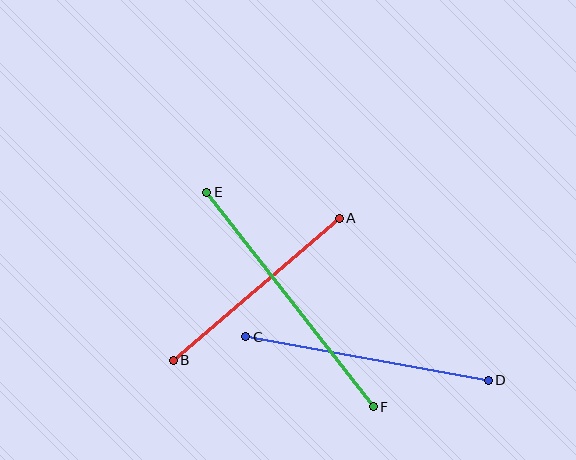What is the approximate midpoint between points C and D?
The midpoint is at approximately (367, 358) pixels.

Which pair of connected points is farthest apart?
Points E and F are farthest apart.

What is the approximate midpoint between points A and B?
The midpoint is at approximately (256, 289) pixels.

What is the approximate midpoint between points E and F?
The midpoint is at approximately (290, 300) pixels.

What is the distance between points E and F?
The distance is approximately 272 pixels.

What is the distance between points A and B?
The distance is approximately 218 pixels.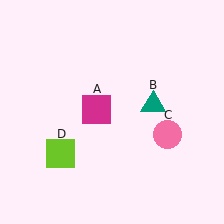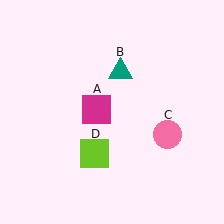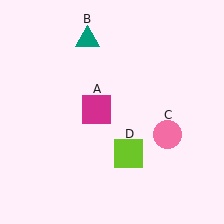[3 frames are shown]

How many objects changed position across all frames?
2 objects changed position: teal triangle (object B), lime square (object D).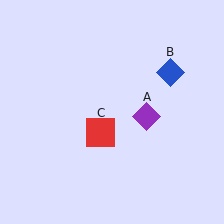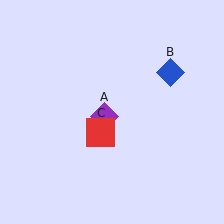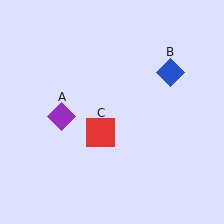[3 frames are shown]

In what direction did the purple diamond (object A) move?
The purple diamond (object A) moved left.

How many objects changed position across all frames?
1 object changed position: purple diamond (object A).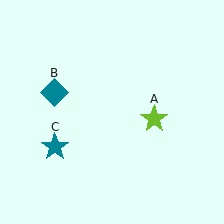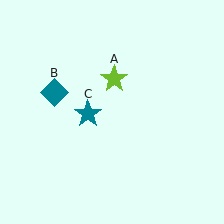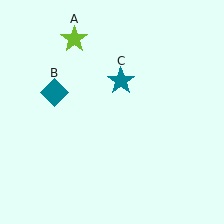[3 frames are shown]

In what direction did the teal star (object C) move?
The teal star (object C) moved up and to the right.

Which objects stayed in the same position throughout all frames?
Teal diamond (object B) remained stationary.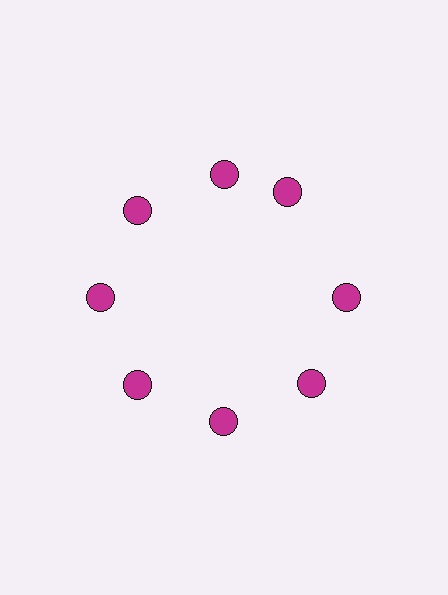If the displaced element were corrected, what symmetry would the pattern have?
It would have 8-fold rotational symmetry — the pattern would map onto itself every 45 degrees.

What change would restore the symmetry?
The symmetry would be restored by rotating it back into even spacing with its neighbors so that all 8 circles sit at equal angles and equal distance from the center.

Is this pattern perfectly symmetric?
No. The 8 magenta circles are arranged in a ring, but one element near the 2 o'clock position is rotated out of alignment along the ring, breaking the 8-fold rotational symmetry.